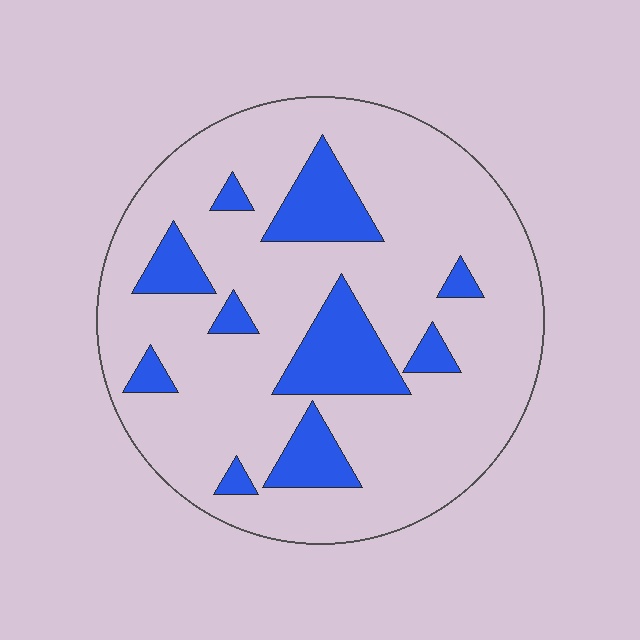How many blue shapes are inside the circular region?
10.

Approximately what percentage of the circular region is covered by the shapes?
Approximately 20%.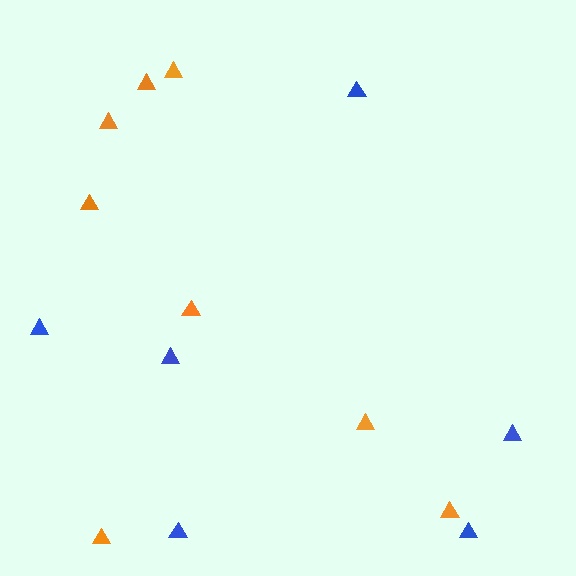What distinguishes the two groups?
There are 2 groups: one group of orange triangles (8) and one group of blue triangles (6).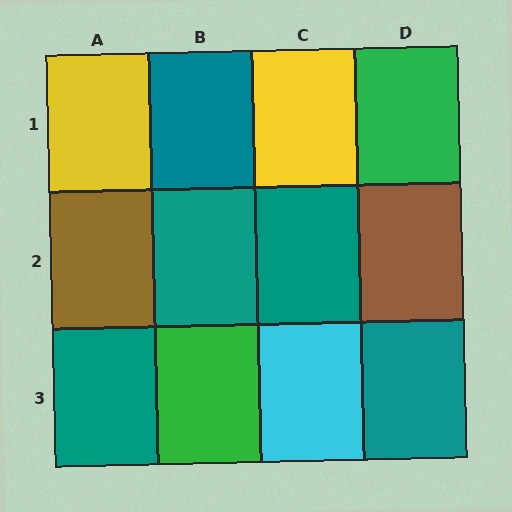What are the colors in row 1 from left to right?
Yellow, teal, yellow, green.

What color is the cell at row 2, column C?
Teal.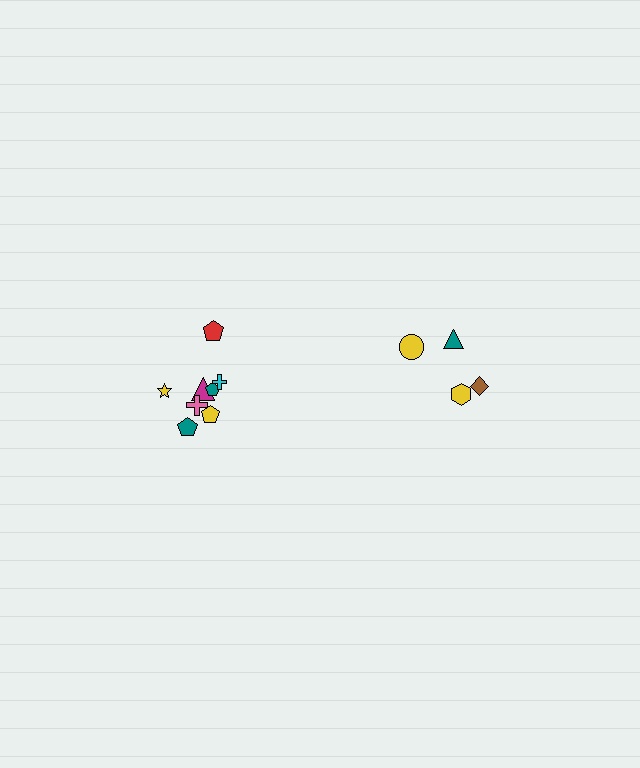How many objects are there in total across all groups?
There are 12 objects.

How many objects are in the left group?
There are 8 objects.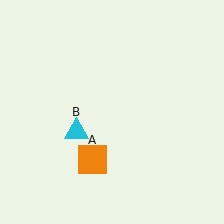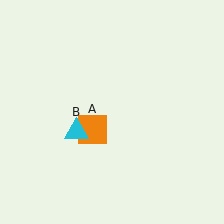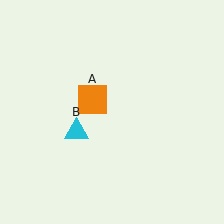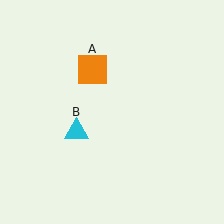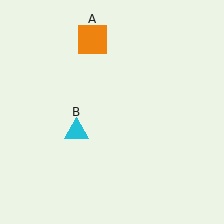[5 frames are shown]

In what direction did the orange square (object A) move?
The orange square (object A) moved up.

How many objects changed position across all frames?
1 object changed position: orange square (object A).